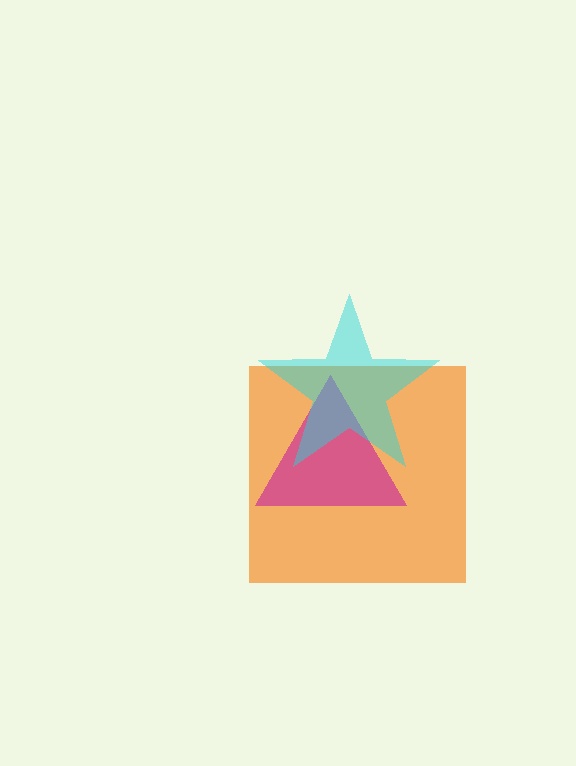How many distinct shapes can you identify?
There are 3 distinct shapes: an orange square, a magenta triangle, a cyan star.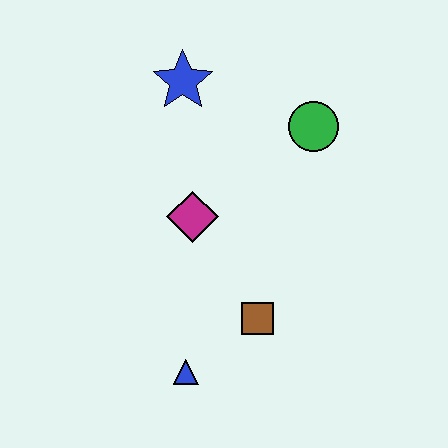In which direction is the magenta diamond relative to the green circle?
The magenta diamond is to the left of the green circle.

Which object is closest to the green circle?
The blue star is closest to the green circle.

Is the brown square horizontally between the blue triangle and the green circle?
Yes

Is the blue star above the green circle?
Yes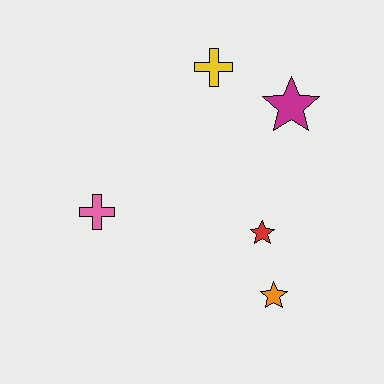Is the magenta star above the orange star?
Yes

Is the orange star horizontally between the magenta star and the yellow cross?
Yes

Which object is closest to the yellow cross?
The magenta star is closest to the yellow cross.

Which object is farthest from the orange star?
The yellow cross is farthest from the orange star.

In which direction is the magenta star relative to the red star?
The magenta star is above the red star.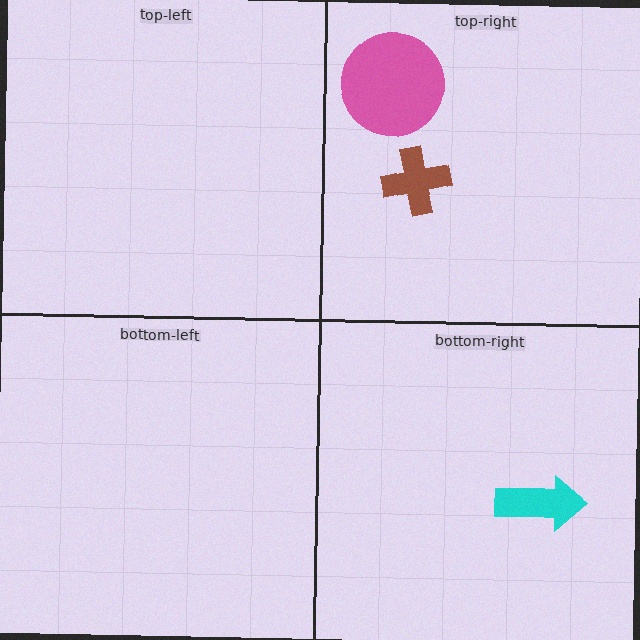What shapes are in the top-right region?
The pink circle, the brown cross.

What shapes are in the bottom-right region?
The cyan arrow.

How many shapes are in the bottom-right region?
1.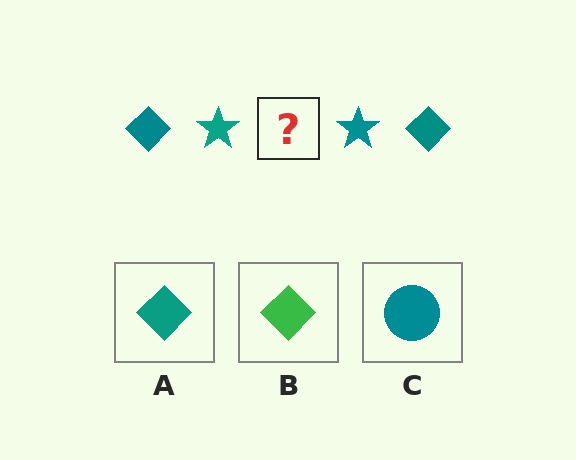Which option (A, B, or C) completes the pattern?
A.